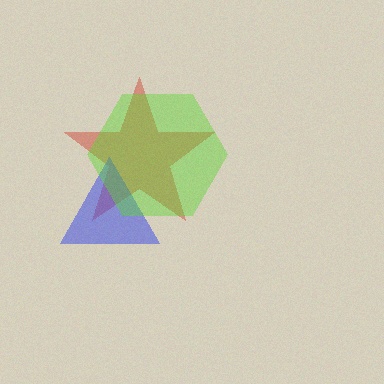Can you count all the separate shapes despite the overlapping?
Yes, there are 3 separate shapes.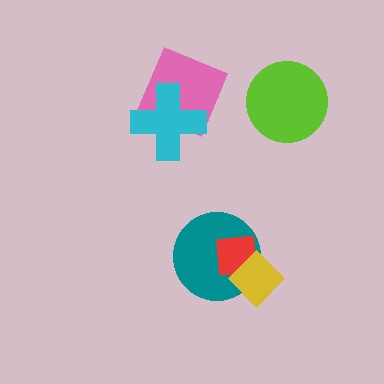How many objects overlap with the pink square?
1 object overlaps with the pink square.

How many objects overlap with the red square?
2 objects overlap with the red square.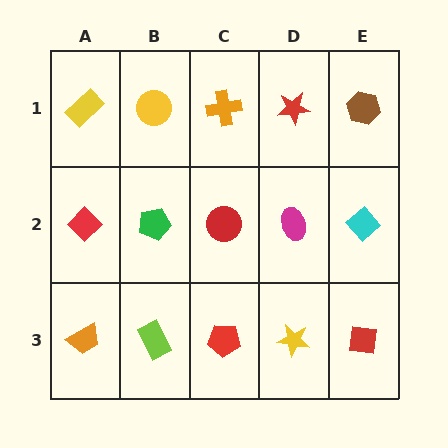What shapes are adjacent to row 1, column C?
A red circle (row 2, column C), a yellow circle (row 1, column B), a red star (row 1, column D).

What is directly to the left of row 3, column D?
A red pentagon.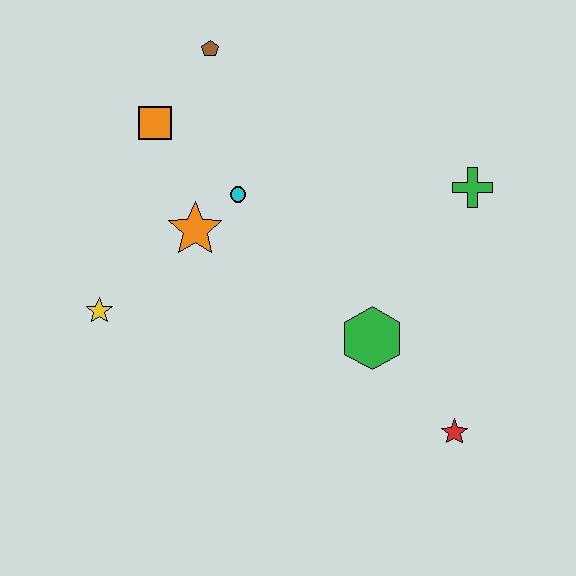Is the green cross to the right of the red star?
Yes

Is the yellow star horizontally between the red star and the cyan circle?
No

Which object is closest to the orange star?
The cyan circle is closest to the orange star.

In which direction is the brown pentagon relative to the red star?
The brown pentagon is above the red star.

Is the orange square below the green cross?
No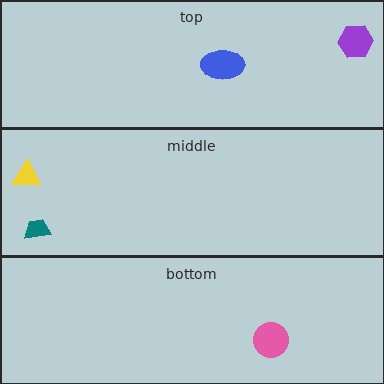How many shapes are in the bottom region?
1.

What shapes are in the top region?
The blue ellipse, the purple hexagon.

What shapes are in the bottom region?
The pink circle.